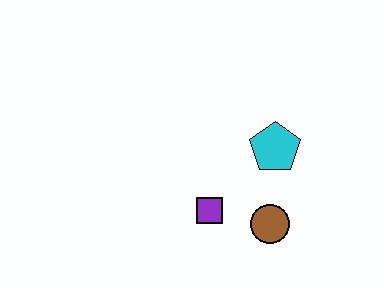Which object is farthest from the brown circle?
The cyan pentagon is farthest from the brown circle.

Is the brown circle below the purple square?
Yes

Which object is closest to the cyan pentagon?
The brown circle is closest to the cyan pentagon.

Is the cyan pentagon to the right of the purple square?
Yes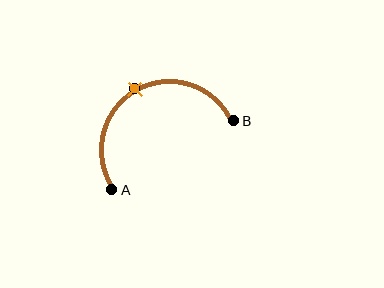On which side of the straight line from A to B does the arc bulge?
The arc bulges above the straight line connecting A and B.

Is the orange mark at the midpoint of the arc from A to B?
Yes. The orange mark lies on the arc at equal arc-length from both A and B — it is the arc midpoint.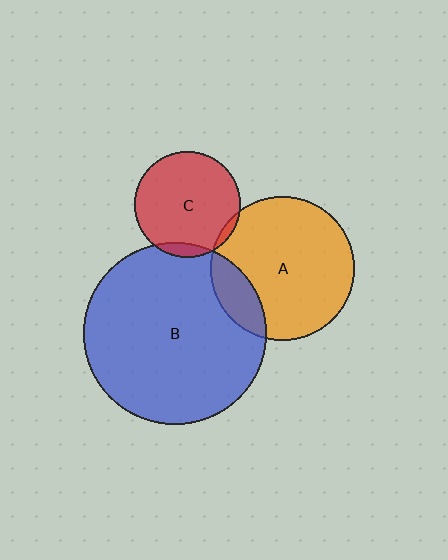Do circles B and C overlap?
Yes.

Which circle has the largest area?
Circle B (blue).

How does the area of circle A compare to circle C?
Approximately 1.8 times.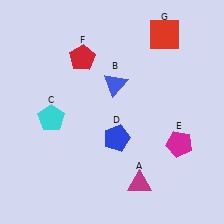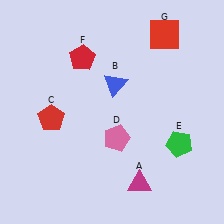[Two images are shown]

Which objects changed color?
C changed from cyan to red. D changed from blue to pink. E changed from magenta to green.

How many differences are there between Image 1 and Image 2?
There are 3 differences between the two images.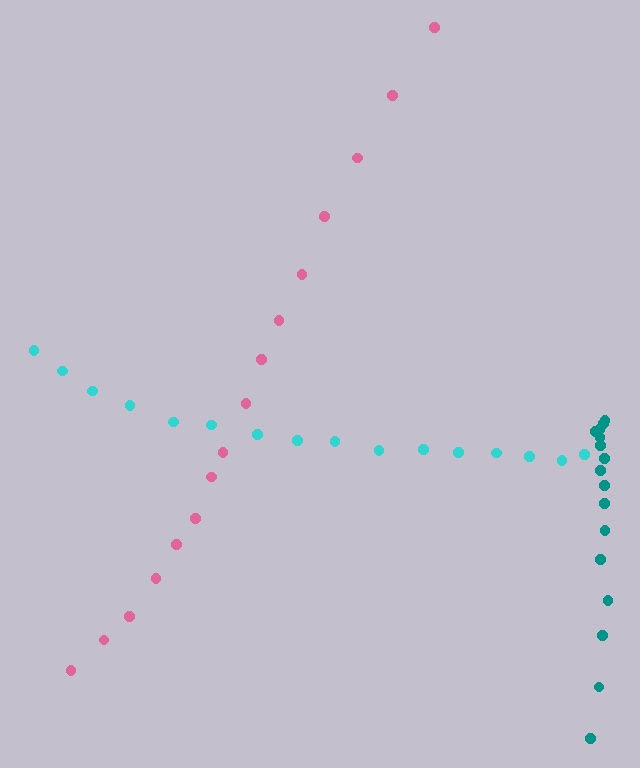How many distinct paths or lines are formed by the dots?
There are 3 distinct paths.